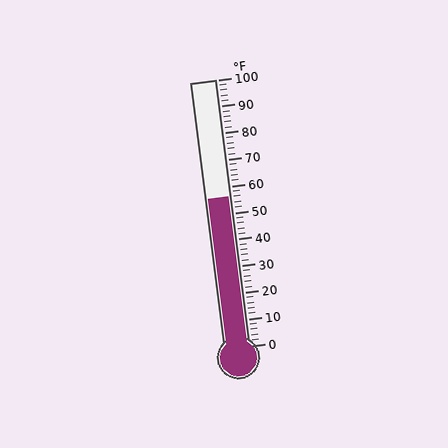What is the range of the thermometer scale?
The thermometer scale ranges from 0°F to 100°F.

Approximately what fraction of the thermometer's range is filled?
The thermometer is filled to approximately 55% of its range.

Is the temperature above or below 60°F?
The temperature is below 60°F.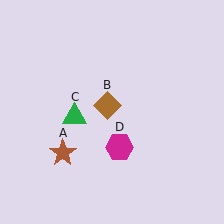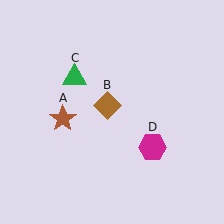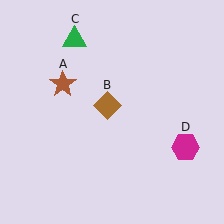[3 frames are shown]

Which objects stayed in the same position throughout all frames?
Brown diamond (object B) remained stationary.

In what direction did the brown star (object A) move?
The brown star (object A) moved up.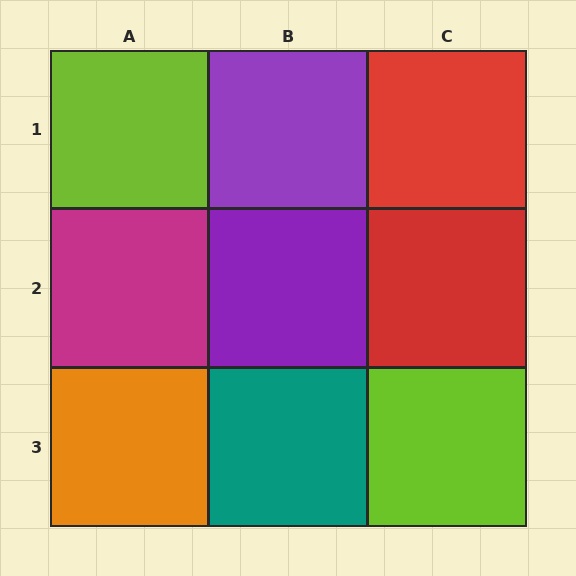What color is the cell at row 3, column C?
Lime.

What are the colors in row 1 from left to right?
Lime, purple, red.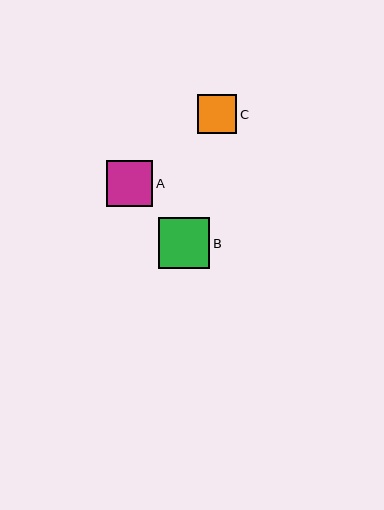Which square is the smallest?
Square C is the smallest with a size of approximately 39 pixels.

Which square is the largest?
Square B is the largest with a size of approximately 51 pixels.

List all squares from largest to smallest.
From largest to smallest: B, A, C.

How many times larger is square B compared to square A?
Square B is approximately 1.1 times the size of square A.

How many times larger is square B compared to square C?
Square B is approximately 1.3 times the size of square C.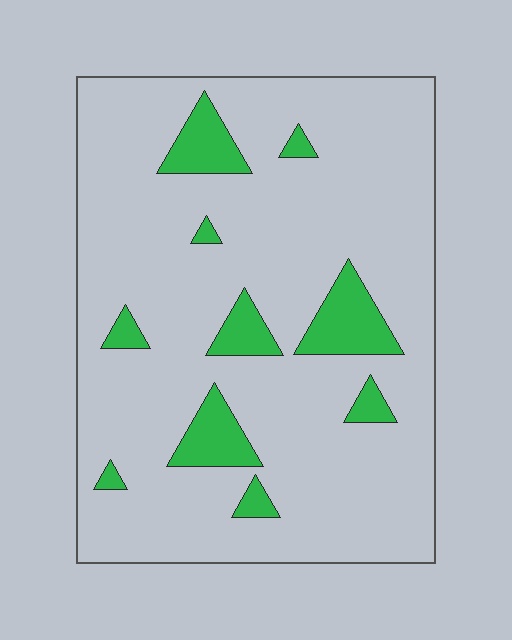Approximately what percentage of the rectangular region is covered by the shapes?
Approximately 15%.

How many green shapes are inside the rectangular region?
10.